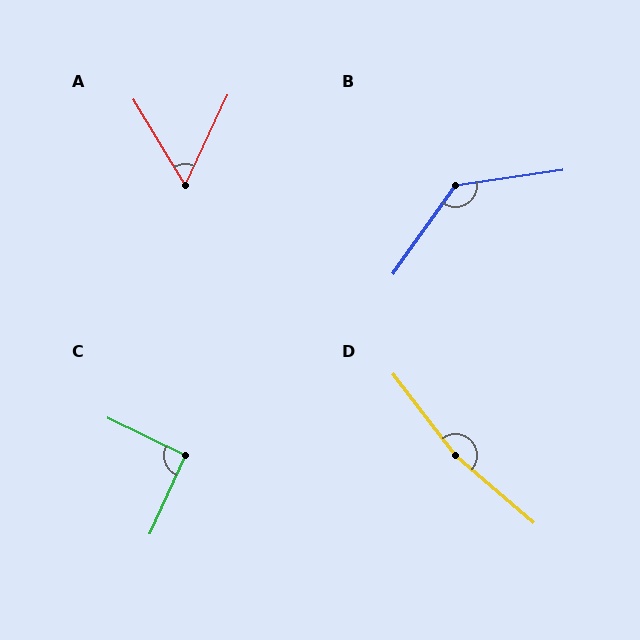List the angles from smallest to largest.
A (56°), C (92°), B (133°), D (168°).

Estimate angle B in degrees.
Approximately 133 degrees.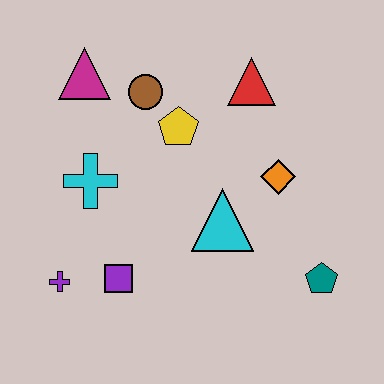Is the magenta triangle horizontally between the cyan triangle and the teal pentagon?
No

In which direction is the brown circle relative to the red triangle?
The brown circle is to the left of the red triangle.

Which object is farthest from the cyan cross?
The teal pentagon is farthest from the cyan cross.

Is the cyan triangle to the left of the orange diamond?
Yes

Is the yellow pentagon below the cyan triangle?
No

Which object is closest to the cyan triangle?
The orange diamond is closest to the cyan triangle.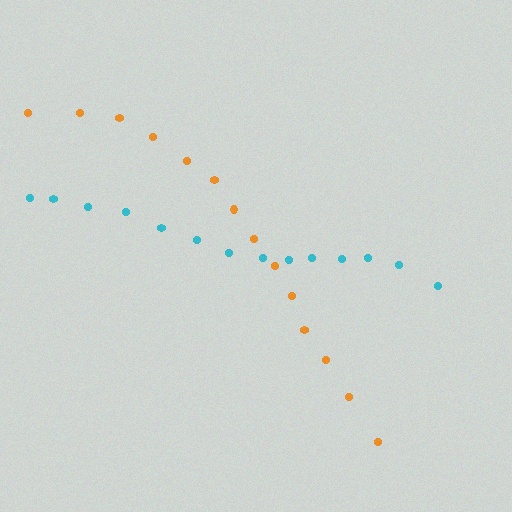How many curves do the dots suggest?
There are 2 distinct paths.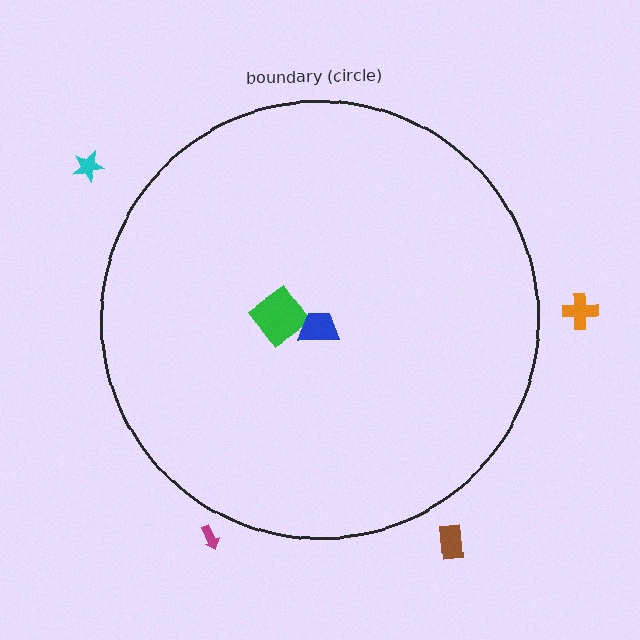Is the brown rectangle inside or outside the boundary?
Outside.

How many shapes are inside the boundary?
2 inside, 4 outside.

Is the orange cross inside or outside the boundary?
Outside.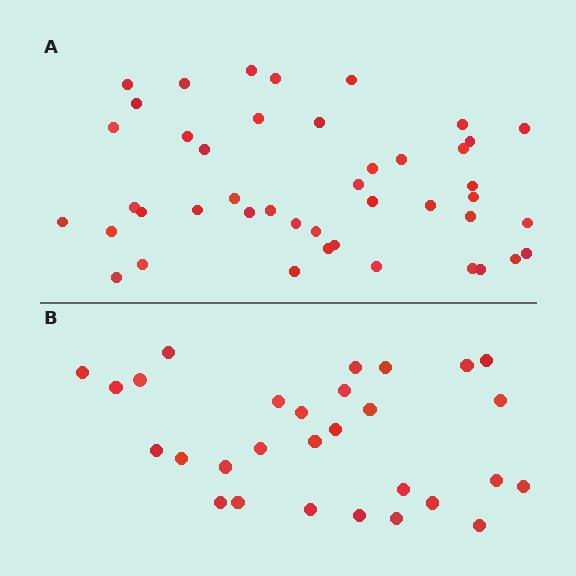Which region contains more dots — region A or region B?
Region A (the top region) has more dots.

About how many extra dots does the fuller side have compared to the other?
Region A has approximately 15 more dots than region B.